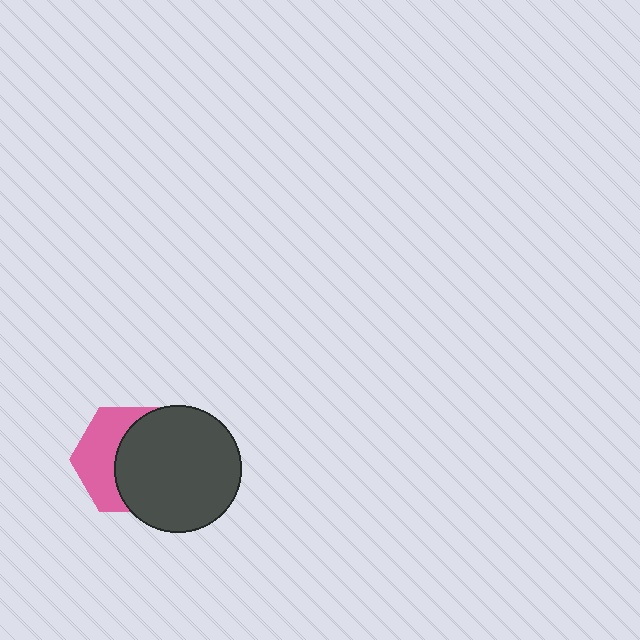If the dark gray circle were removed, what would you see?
You would see the complete pink hexagon.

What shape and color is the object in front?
The object in front is a dark gray circle.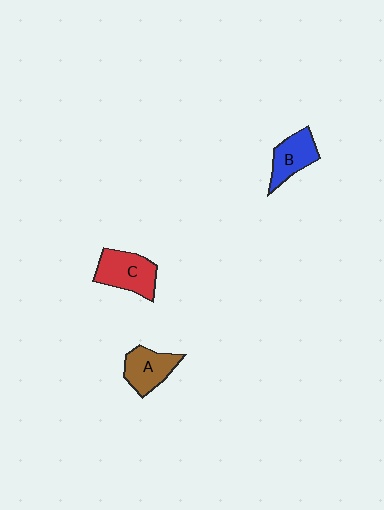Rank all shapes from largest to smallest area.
From largest to smallest: C (red), A (brown), B (blue).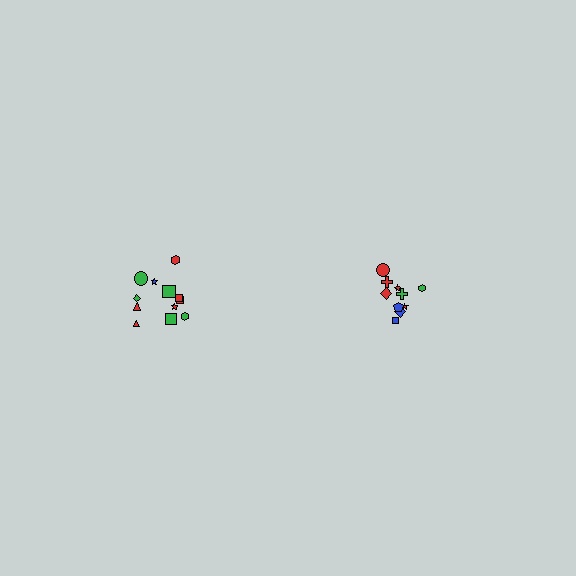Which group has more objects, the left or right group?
The left group.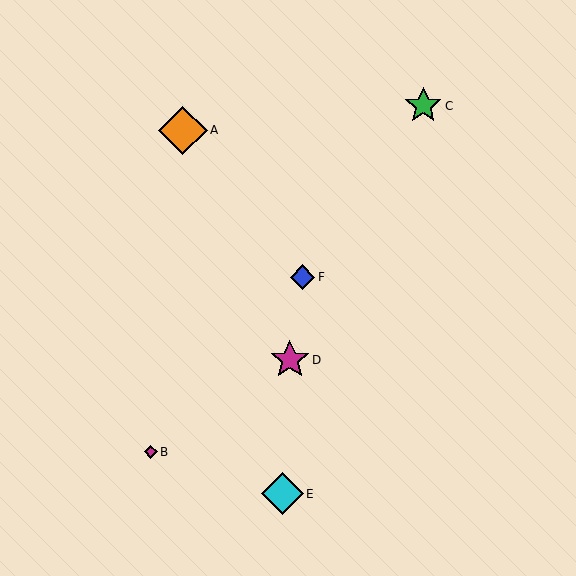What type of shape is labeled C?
Shape C is a green star.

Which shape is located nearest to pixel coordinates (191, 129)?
The orange diamond (labeled A) at (183, 130) is nearest to that location.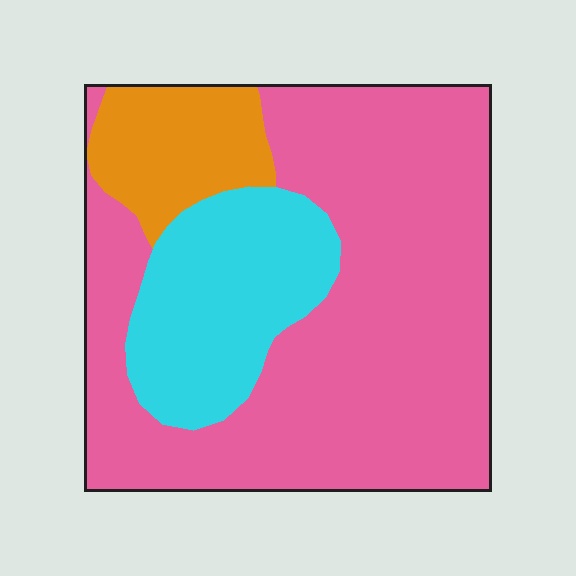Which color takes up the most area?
Pink, at roughly 65%.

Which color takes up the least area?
Orange, at roughly 15%.